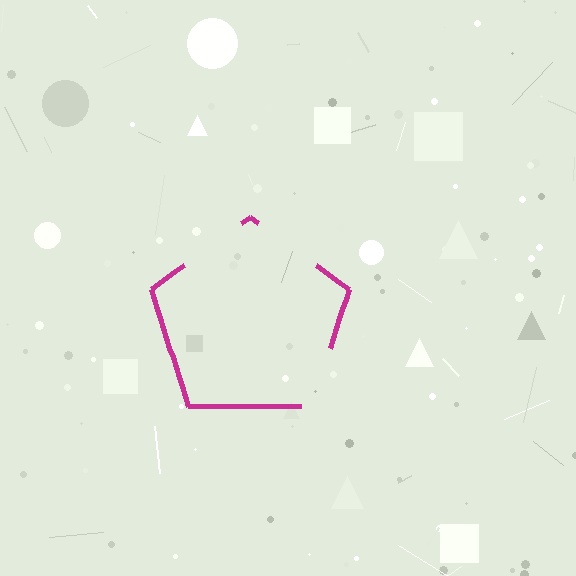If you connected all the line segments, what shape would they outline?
They would outline a pentagon.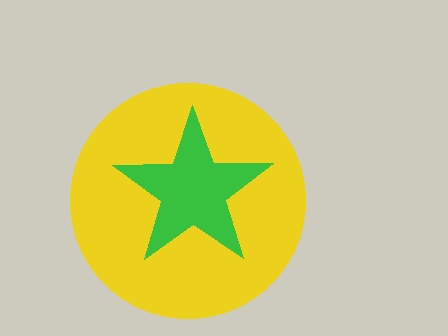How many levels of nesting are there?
2.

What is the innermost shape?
The green star.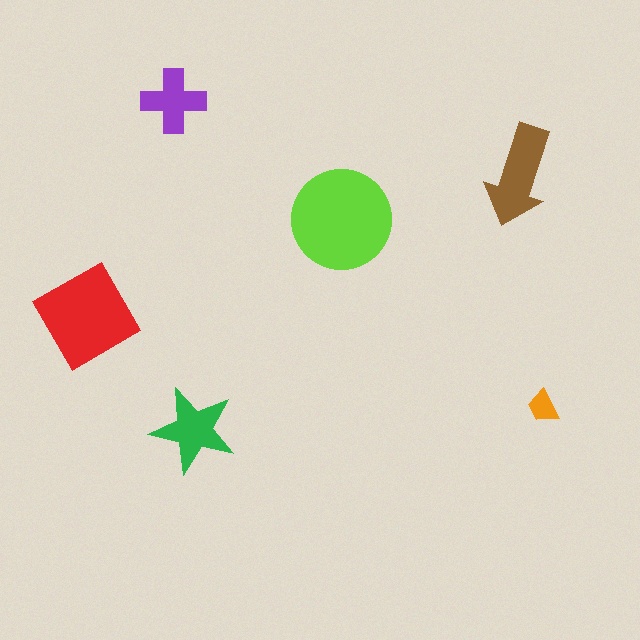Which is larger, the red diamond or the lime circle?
The lime circle.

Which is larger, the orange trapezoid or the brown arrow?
The brown arrow.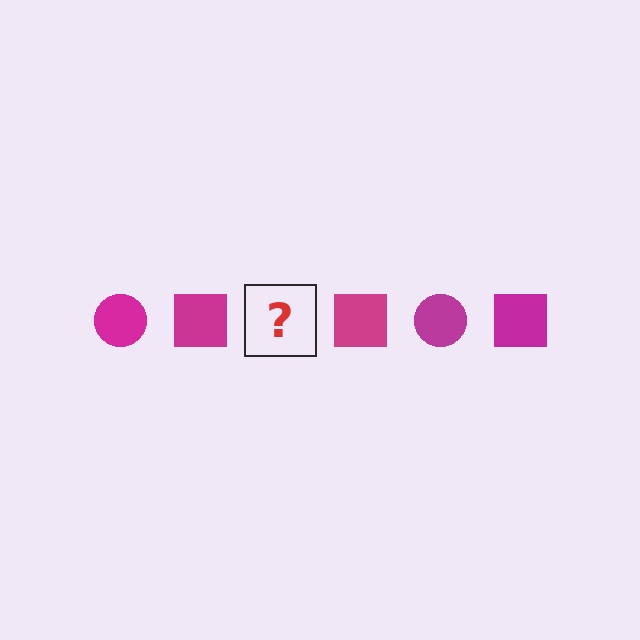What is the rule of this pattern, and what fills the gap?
The rule is that the pattern cycles through circle, square shapes in magenta. The gap should be filled with a magenta circle.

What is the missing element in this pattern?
The missing element is a magenta circle.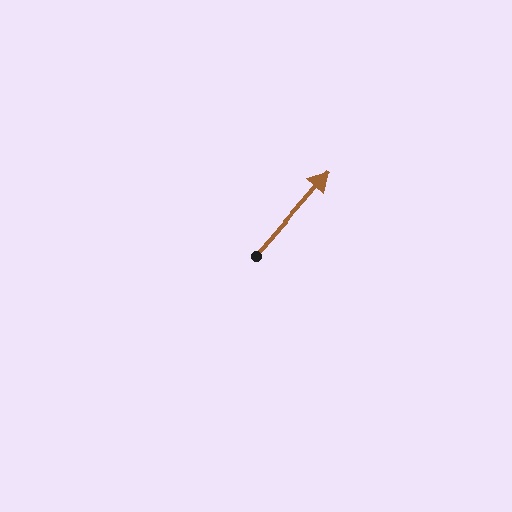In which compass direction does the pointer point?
Northeast.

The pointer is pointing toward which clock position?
Roughly 1 o'clock.